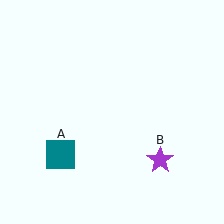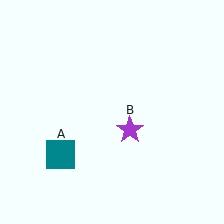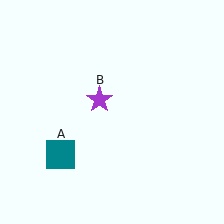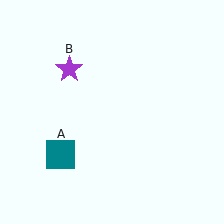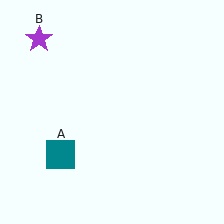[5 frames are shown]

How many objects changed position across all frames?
1 object changed position: purple star (object B).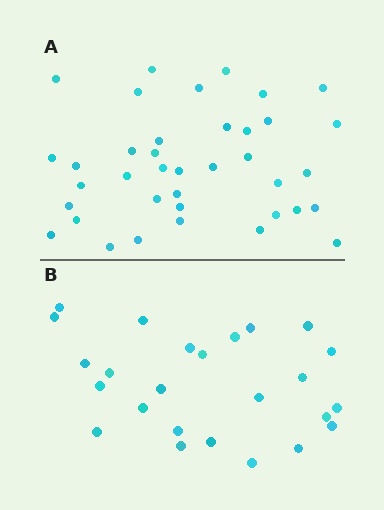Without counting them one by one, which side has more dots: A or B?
Region A (the top region) has more dots.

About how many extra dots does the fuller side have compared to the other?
Region A has approximately 15 more dots than region B.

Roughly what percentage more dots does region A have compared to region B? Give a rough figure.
About 50% more.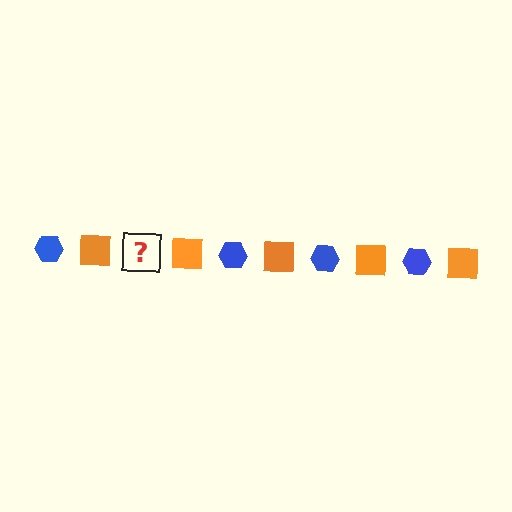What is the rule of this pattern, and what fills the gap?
The rule is that the pattern alternates between blue hexagon and orange square. The gap should be filled with a blue hexagon.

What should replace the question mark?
The question mark should be replaced with a blue hexagon.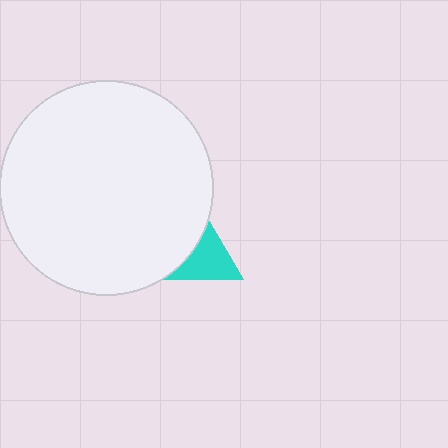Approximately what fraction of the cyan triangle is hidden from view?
Roughly 68% of the cyan triangle is hidden behind the white circle.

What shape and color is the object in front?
The object in front is a white circle.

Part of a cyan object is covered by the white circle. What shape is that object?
It is a triangle.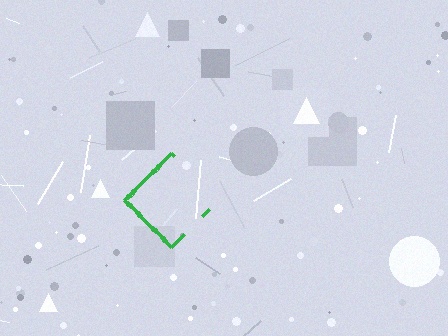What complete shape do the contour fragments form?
The contour fragments form a diamond.